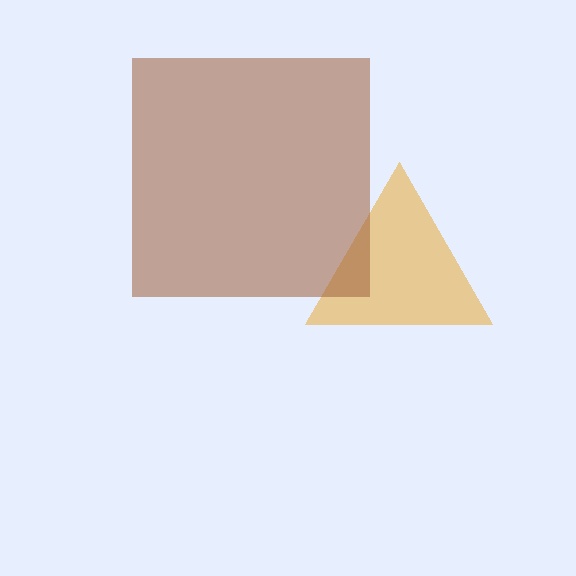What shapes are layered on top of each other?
The layered shapes are: an orange triangle, a brown square.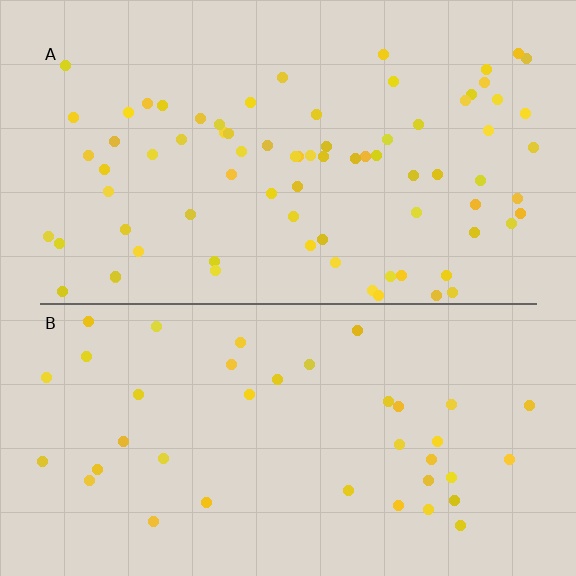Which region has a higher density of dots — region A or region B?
A (the top).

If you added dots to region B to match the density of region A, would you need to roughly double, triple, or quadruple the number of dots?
Approximately double.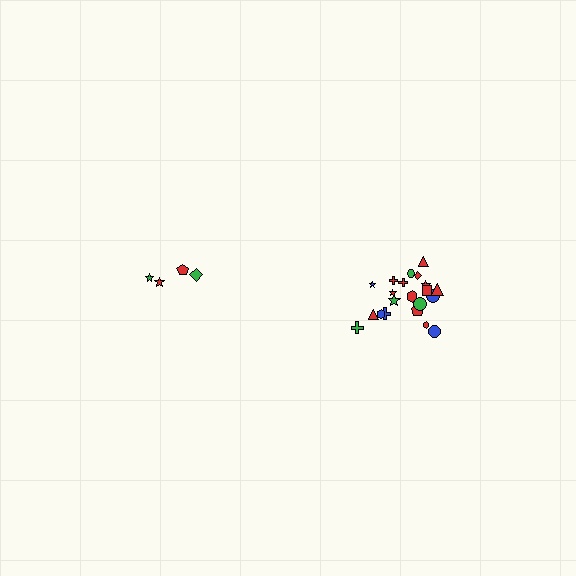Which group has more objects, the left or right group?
The right group.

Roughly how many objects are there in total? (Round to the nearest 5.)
Roughly 25 objects in total.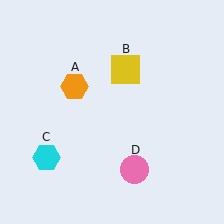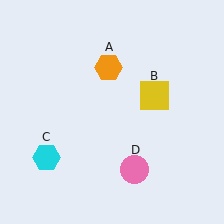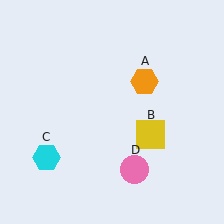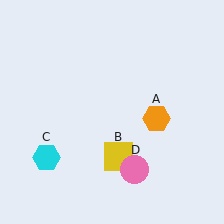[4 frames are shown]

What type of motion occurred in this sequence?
The orange hexagon (object A), yellow square (object B) rotated clockwise around the center of the scene.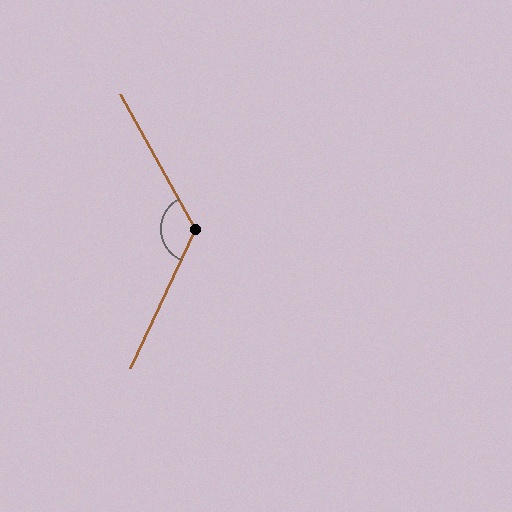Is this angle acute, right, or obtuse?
It is obtuse.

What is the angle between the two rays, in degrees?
Approximately 126 degrees.